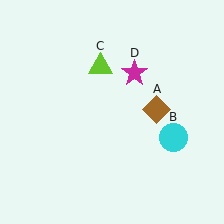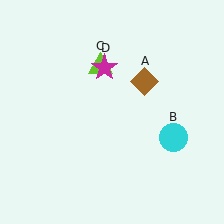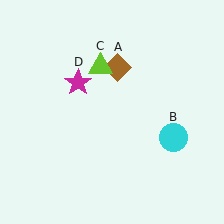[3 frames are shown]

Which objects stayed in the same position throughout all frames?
Cyan circle (object B) and lime triangle (object C) remained stationary.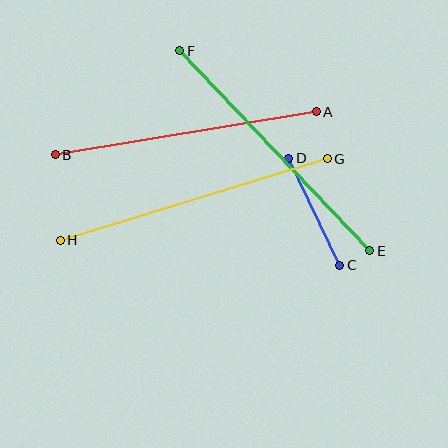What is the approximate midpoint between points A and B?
The midpoint is at approximately (186, 133) pixels.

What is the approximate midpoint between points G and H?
The midpoint is at approximately (194, 199) pixels.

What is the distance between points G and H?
The distance is approximately 279 pixels.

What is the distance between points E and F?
The distance is approximately 276 pixels.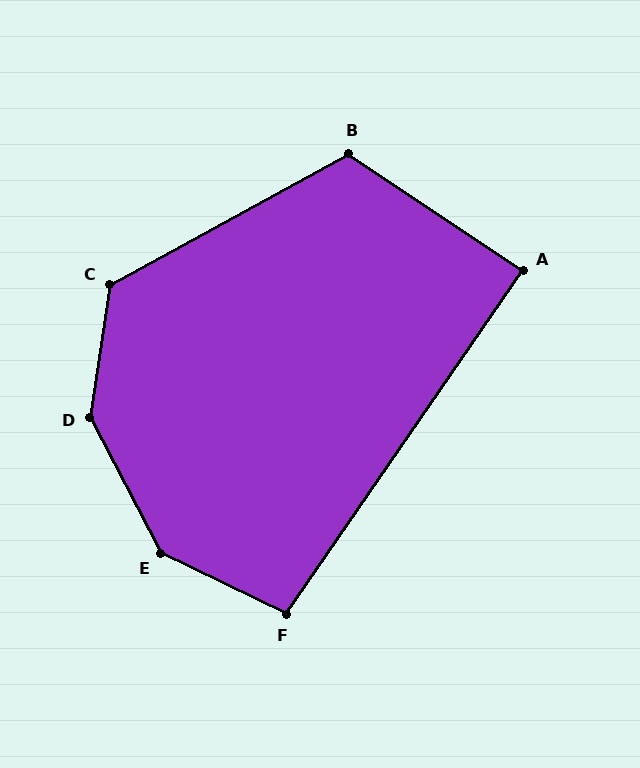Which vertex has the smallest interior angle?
A, at approximately 89 degrees.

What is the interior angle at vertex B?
Approximately 117 degrees (obtuse).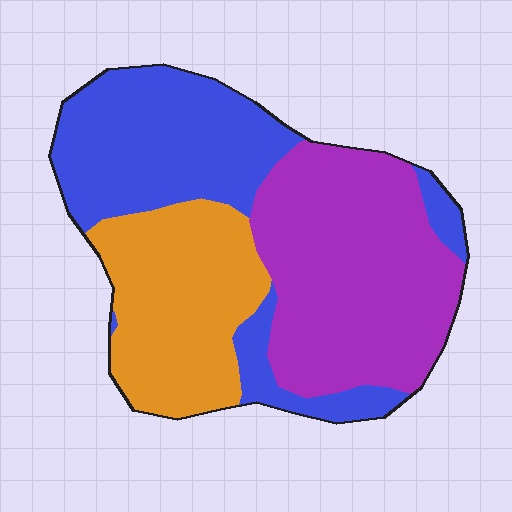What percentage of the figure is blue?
Blue covers 35% of the figure.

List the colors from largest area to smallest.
From largest to smallest: purple, blue, orange.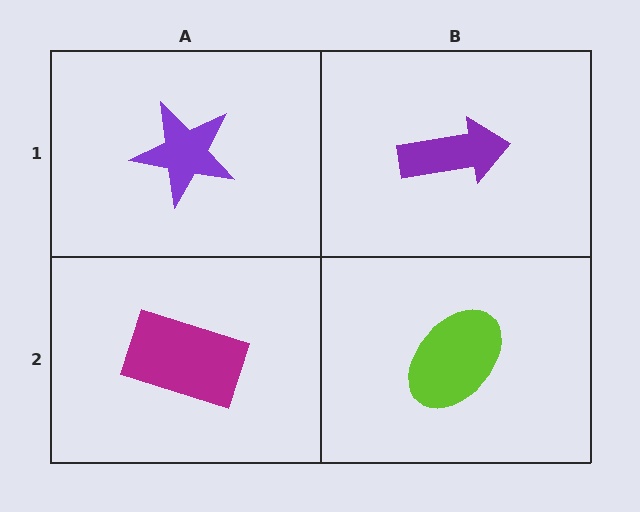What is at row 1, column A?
A purple star.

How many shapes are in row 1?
2 shapes.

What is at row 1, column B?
A purple arrow.